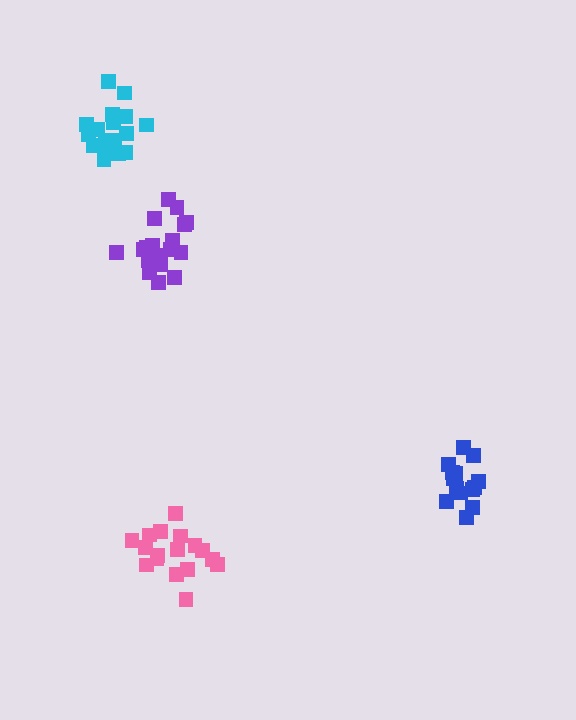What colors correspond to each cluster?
The clusters are colored: blue, purple, pink, cyan.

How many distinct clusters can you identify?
There are 4 distinct clusters.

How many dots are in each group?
Group 1: 16 dots, Group 2: 21 dots, Group 3: 17 dots, Group 4: 17 dots (71 total).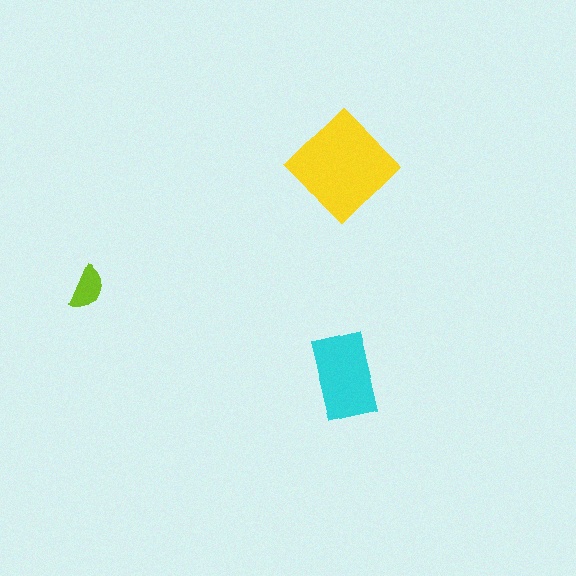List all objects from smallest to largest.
The lime semicircle, the cyan rectangle, the yellow diamond.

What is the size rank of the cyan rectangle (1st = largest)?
2nd.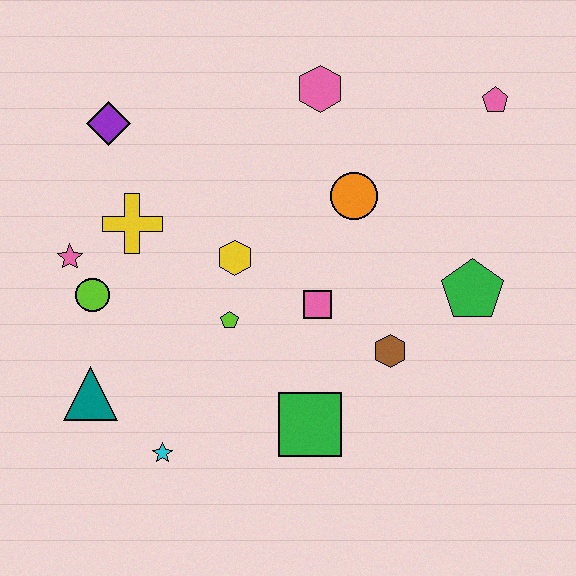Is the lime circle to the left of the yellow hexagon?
Yes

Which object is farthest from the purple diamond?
The green pentagon is farthest from the purple diamond.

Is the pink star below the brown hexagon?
No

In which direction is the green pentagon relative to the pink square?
The green pentagon is to the right of the pink square.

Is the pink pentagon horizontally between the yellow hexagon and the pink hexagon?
No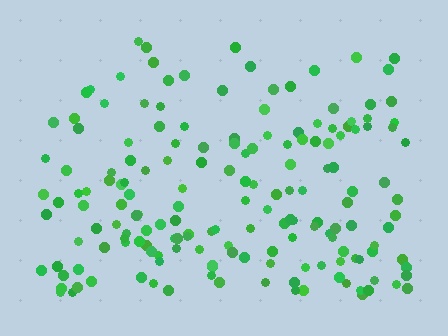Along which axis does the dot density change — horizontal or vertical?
Vertical.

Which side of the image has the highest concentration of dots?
The bottom.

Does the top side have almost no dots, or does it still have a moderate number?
Still a moderate number, just noticeably fewer than the bottom.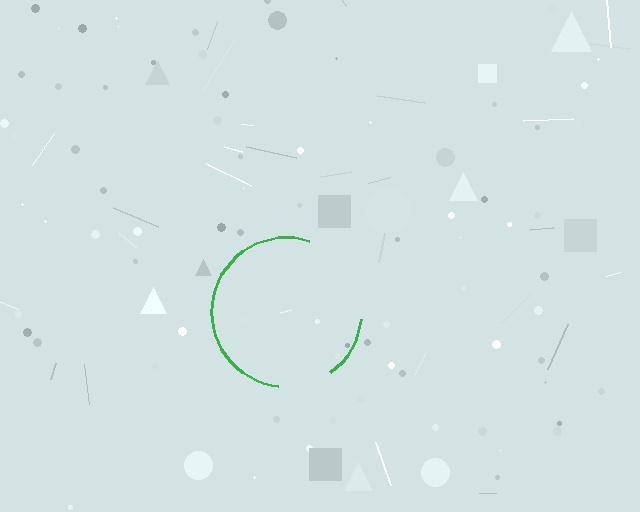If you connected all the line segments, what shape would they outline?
They would outline a circle.